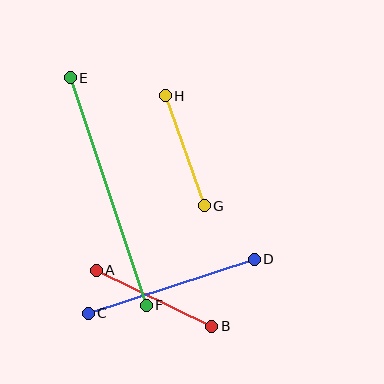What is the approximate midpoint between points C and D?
The midpoint is at approximately (171, 286) pixels.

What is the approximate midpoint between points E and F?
The midpoint is at approximately (108, 192) pixels.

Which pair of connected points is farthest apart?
Points E and F are farthest apart.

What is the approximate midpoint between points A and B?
The midpoint is at approximately (154, 298) pixels.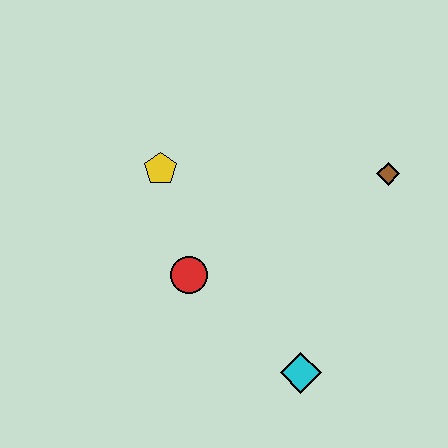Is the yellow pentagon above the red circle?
Yes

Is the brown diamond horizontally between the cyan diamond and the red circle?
No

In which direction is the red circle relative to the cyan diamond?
The red circle is to the left of the cyan diamond.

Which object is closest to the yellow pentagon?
The red circle is closest to the yellow pentagon.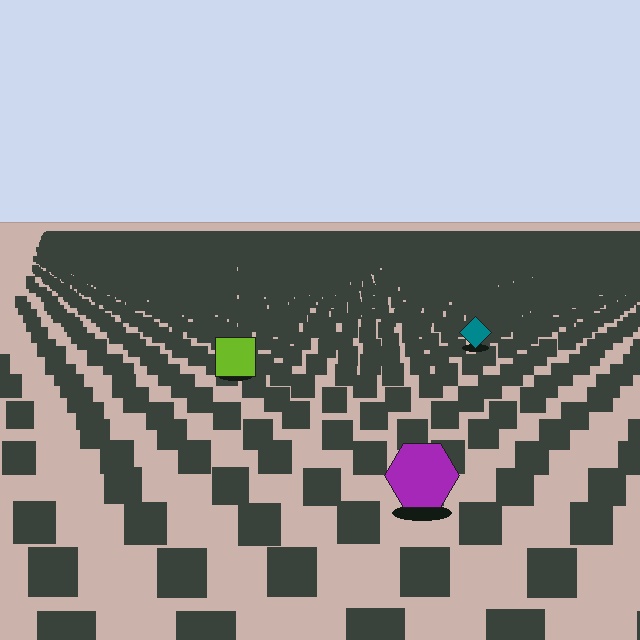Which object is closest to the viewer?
The purple hexagon is closest. The texture marks near it are larger and more spread out.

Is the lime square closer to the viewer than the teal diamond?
Yes. The lime square is closer — you can tell from the texture gradient: the ground texture is coarser near it.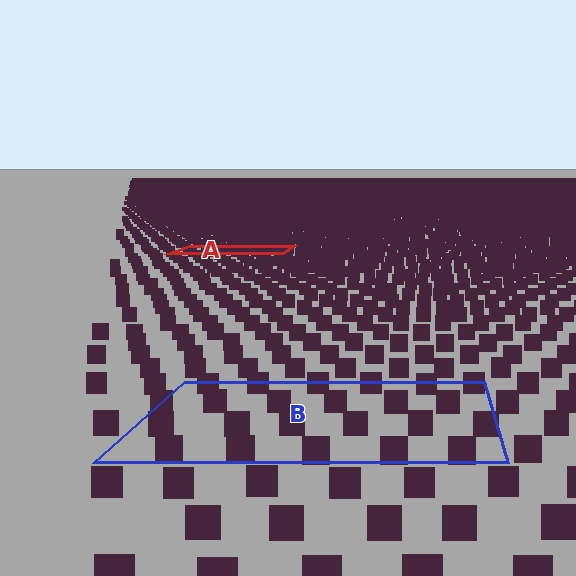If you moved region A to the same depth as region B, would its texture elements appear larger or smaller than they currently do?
They would appear larger. At a closer depth, the same texture elements are projected at a bigger on-screen size.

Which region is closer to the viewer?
Region B is closer. The texture elements there are larger and more spread out.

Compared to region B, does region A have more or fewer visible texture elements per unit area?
Region A has more texture elements per unit area — they are packed more densely because it is farther away.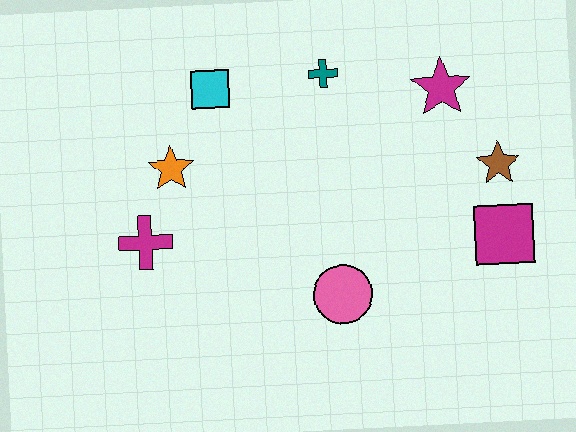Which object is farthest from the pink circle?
The cyan square is farthest from the pink circle.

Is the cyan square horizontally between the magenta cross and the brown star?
Yes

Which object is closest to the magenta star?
The brown star is closest to the magenta star.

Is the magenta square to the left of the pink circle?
No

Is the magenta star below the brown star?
No